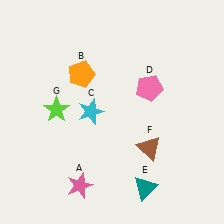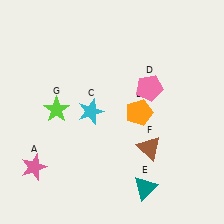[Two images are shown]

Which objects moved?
The objects that moved are: the pink star (A), the orange pentagon (B).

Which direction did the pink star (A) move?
The pink star (A) moved left.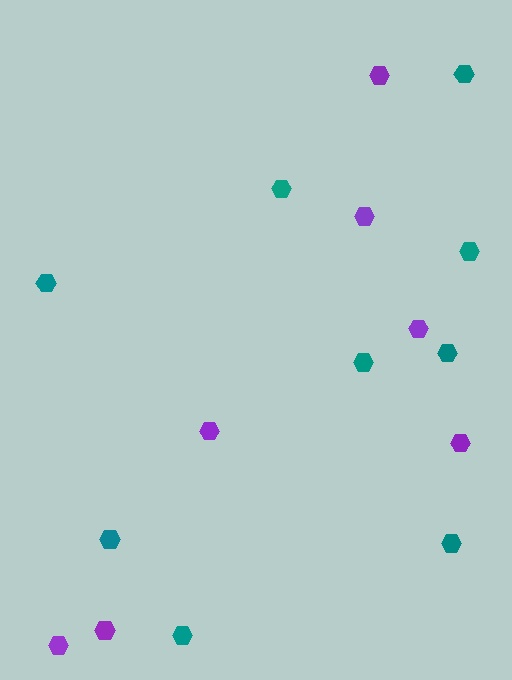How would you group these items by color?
There are 2 groups: one group of purple hexagons (7) and one group of teal hexagons (9).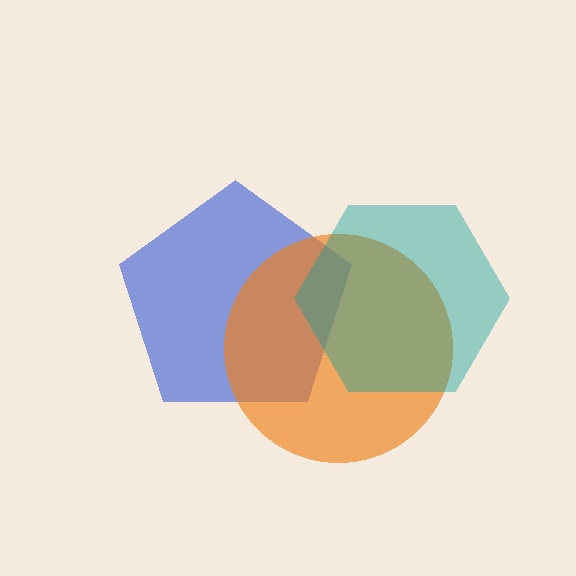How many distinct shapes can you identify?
There are 3 distinct shapes: a blue pentagon, an orange circle, a teal hexagon.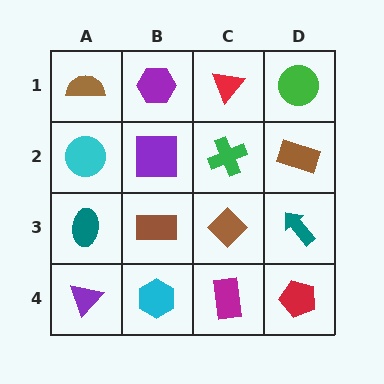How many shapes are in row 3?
4 shapes.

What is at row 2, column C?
A green cross.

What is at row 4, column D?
A red pentagon.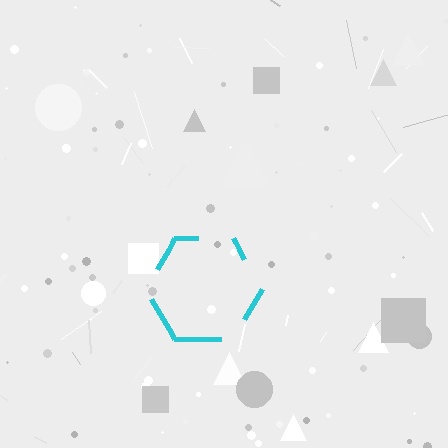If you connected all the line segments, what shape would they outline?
They would outline a hexagon.